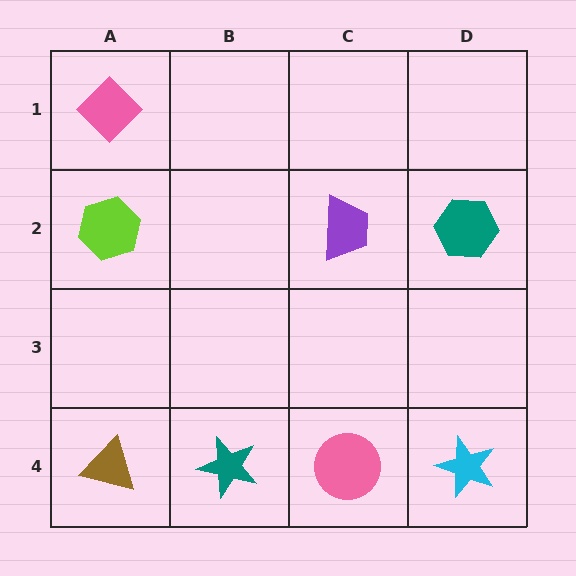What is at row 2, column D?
A teal hexagon.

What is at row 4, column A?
A brown triangle.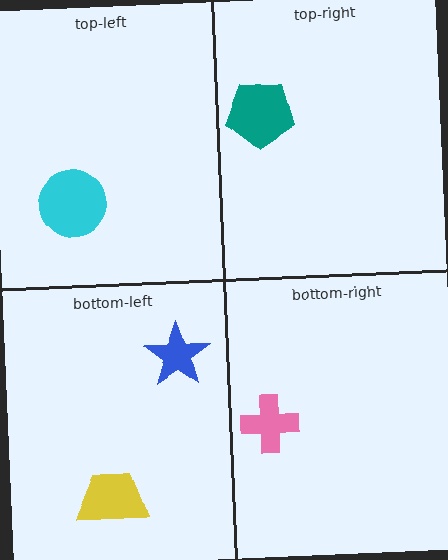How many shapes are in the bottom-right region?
1.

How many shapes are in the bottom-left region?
2.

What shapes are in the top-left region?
The cyan circle.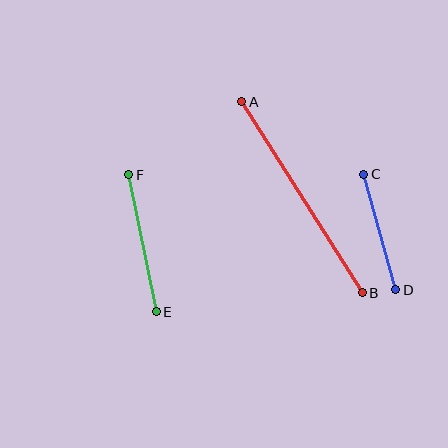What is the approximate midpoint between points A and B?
The midpoint is at approximately (302, 197) pixels.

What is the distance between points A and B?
The distance is approximately 226 pixels.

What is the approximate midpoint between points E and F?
The midpoint is at approximately (143, 243) pixels.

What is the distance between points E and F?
The distance is approximately 140 pixels.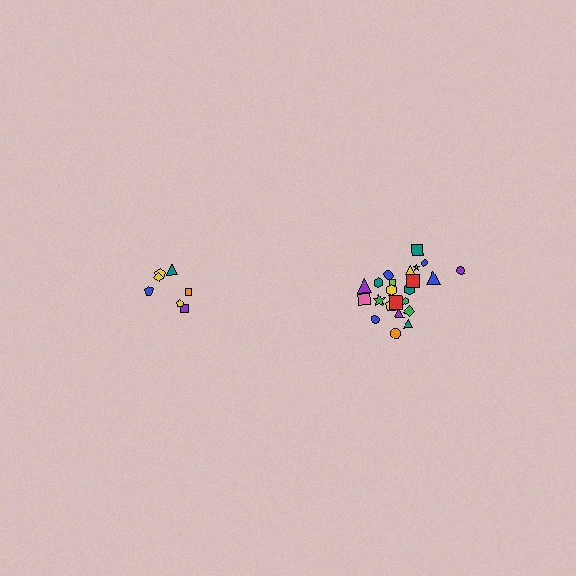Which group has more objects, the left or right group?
The right group.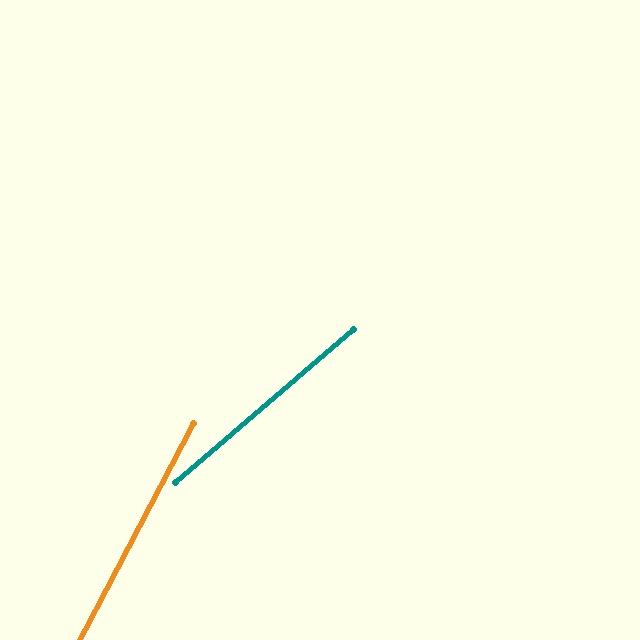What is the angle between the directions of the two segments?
Approximately 22 degrees.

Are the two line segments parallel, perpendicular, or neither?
Neither parallel nor perpendicular — they differ by about 22°.